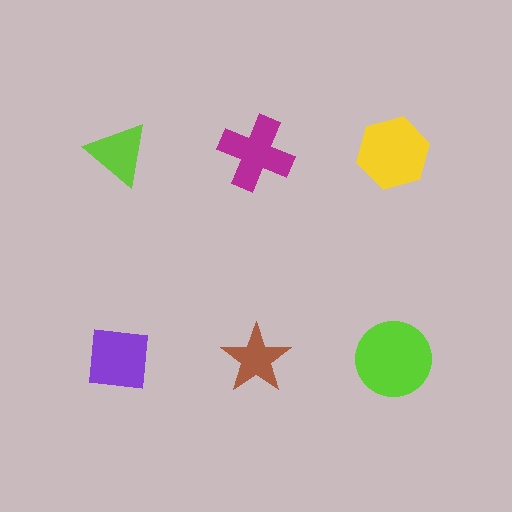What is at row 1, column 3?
A yellow hexagon.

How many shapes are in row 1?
3 shapes.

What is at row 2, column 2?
A brown star.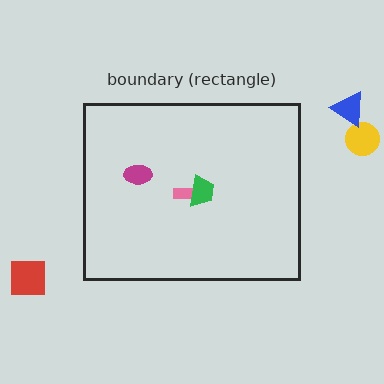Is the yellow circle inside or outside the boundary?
Outside.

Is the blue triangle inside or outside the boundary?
Outside.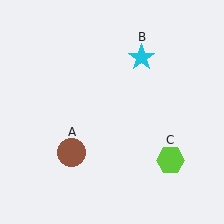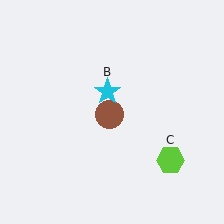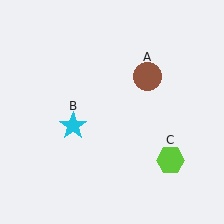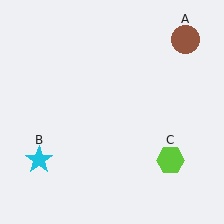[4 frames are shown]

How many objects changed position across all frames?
2 objects changed position: brown circle (object A), cyan star (object B).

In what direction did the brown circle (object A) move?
The brown circle (object A) moved up and to the right.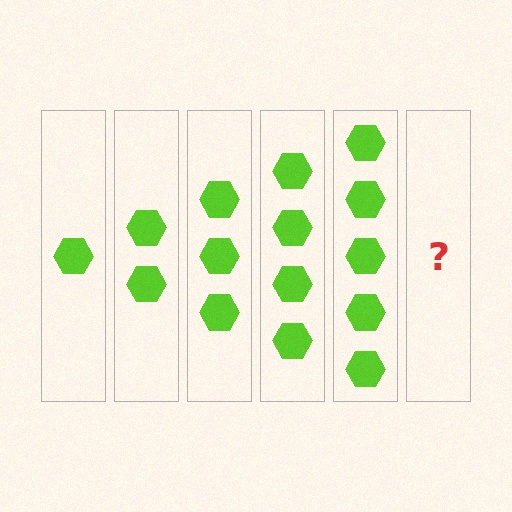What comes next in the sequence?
The next element should be 6 hexagons.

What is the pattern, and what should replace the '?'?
The pattern is that each step adds one more hexagon. The '?' should be 6 hexagons.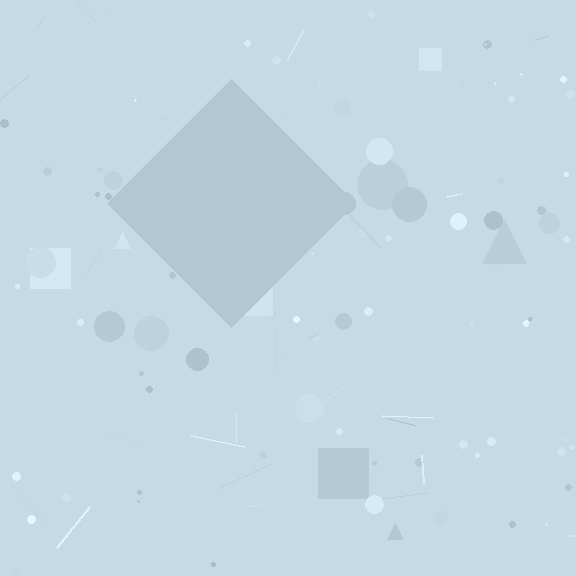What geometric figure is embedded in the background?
A diamond is embedded in the background.